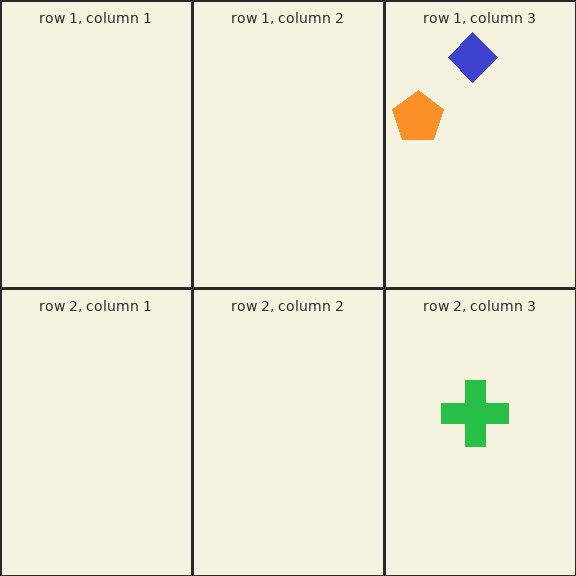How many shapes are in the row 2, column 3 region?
1.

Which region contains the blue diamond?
The row 1, column 3 region.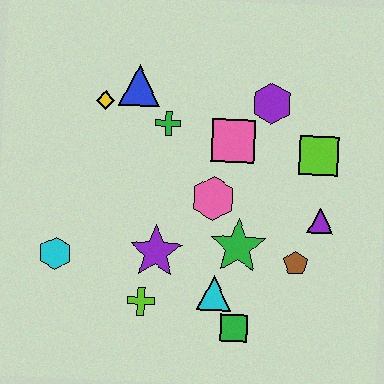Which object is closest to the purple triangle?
The brown pentagon is closest to the purple triangle.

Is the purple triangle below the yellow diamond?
Yes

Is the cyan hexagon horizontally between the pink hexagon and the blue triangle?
No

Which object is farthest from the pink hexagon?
The cyan hexagon is farthest from the pink hexagon.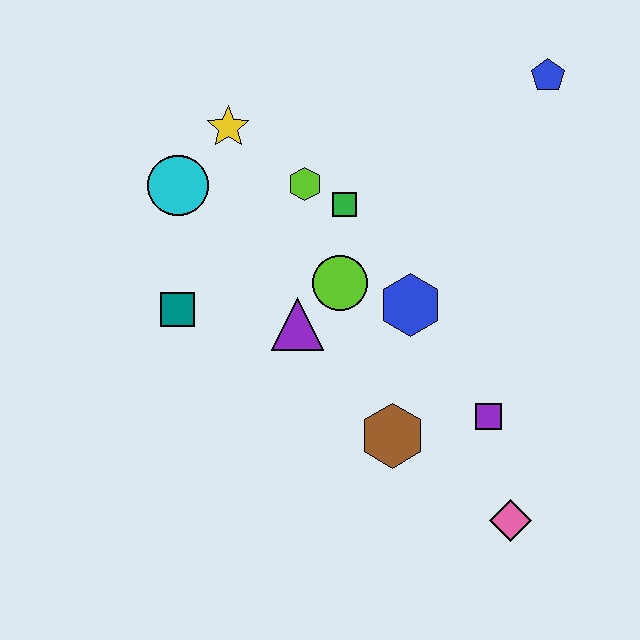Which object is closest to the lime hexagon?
The green square is closest to the lime hexagon.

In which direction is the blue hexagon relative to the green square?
The blue hexagon is below the green square.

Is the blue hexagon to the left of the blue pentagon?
Yes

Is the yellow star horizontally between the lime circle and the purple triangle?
No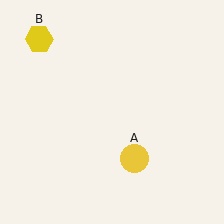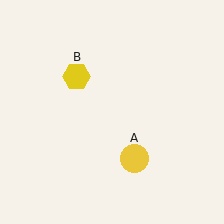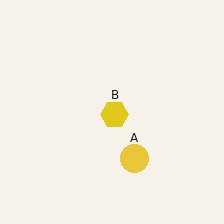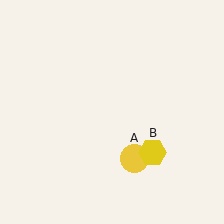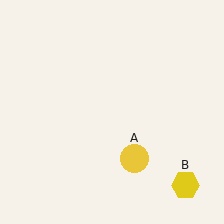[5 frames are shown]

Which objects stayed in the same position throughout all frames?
Yellow circle (object A) remained stationary.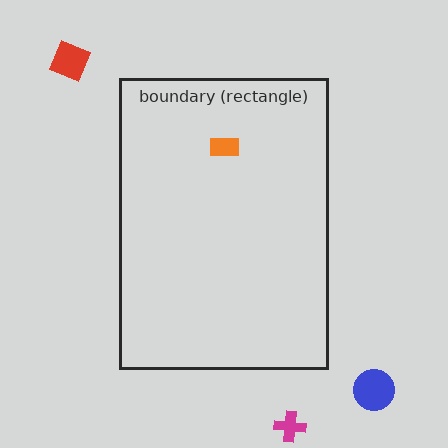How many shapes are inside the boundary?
1 inside, 3 outside.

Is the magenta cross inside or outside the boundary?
Outside.